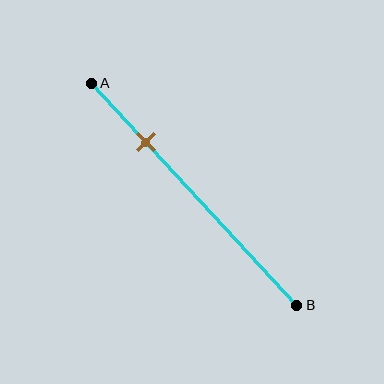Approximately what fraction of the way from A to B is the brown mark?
The brown mark is approximately 25% of the way from A to B.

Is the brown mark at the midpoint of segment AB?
No, the mark is at about 25% from A, not at the 50% midpoint.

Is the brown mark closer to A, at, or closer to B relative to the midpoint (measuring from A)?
The brown mark is closer to point A than the midpoint of segment AB.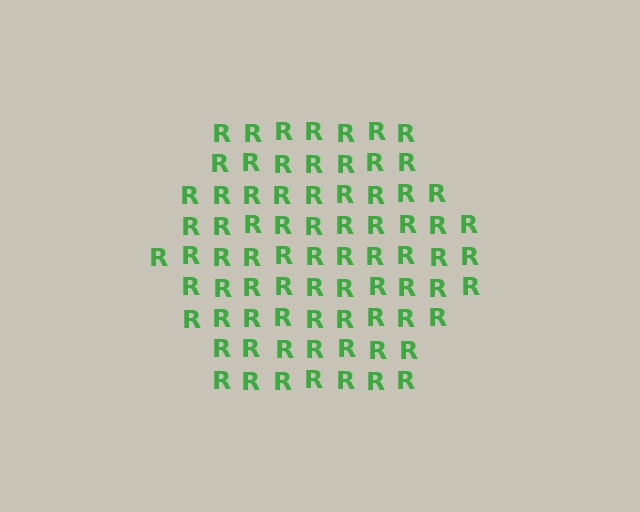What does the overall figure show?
The overall figure shows a hexagon.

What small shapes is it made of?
It is made of small letter R's.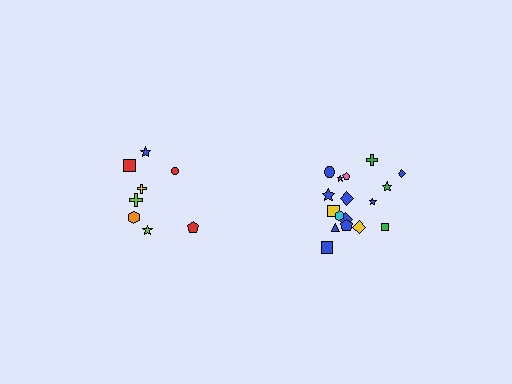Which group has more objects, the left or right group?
The right group.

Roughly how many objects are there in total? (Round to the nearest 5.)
Roughly 25 objects in total.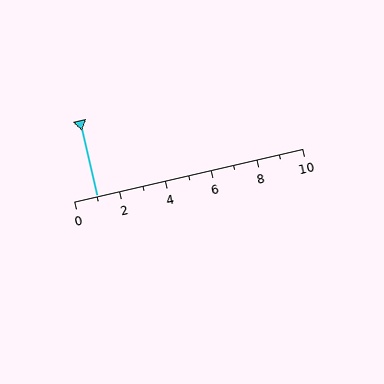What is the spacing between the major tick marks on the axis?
The major ticks are spaced 2 apart.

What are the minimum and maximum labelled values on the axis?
The axis runs from 0 to 10.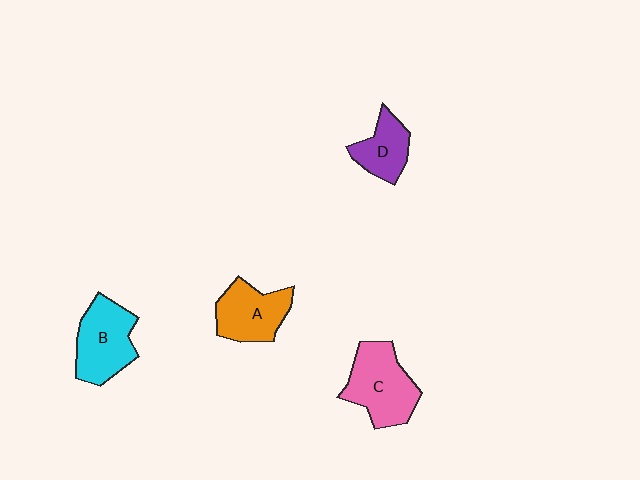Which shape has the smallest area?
Shape D (purple).